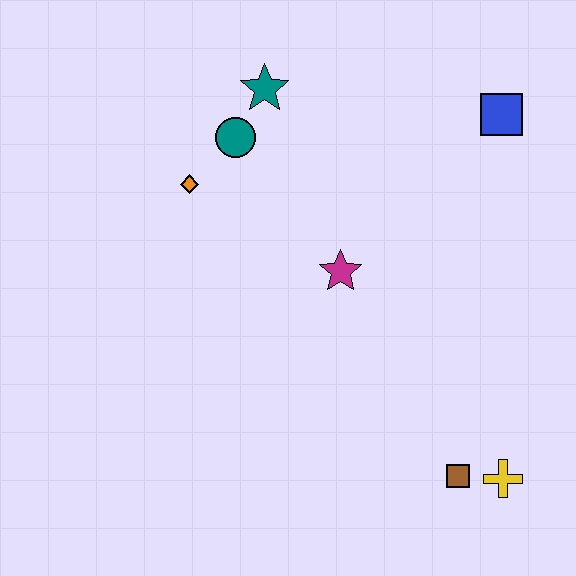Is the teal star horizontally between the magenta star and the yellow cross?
No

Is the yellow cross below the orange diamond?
Yes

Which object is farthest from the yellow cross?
The teal star is farthest from the yellow cross.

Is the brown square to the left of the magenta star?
No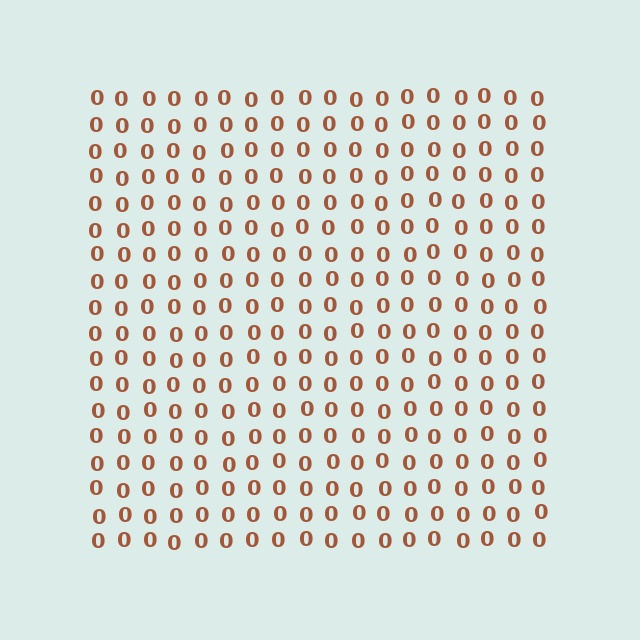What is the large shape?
The large shape is a square.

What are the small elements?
The small elements are digit 0's.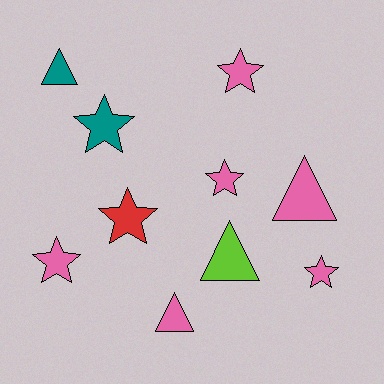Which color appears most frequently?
Pink, with 6 objects.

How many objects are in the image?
There are 10 objects.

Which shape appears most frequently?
Star, with 6 objects.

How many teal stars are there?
There is 1 teal star.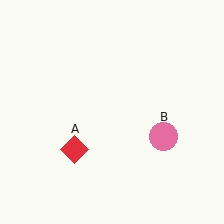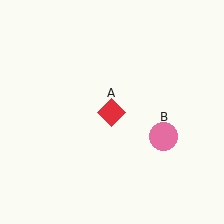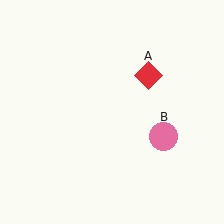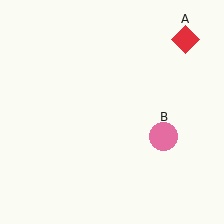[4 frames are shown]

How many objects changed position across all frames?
1 object changed position: red diamond (object A).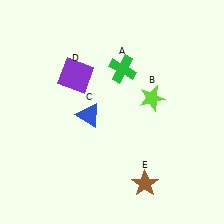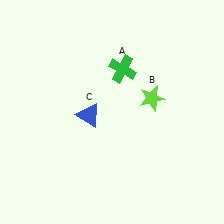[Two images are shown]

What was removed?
The brown star (E), the purple square (D) were removed in Image 2.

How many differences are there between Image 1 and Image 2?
There are 2 differences between the two images.